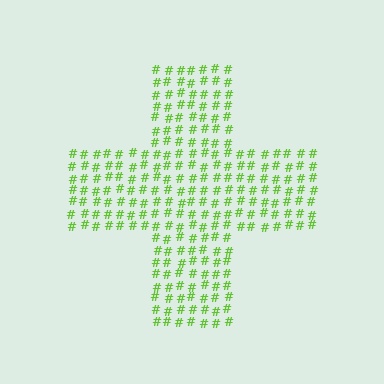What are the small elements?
The small elements are hash symbols.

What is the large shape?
The large shape is a cross.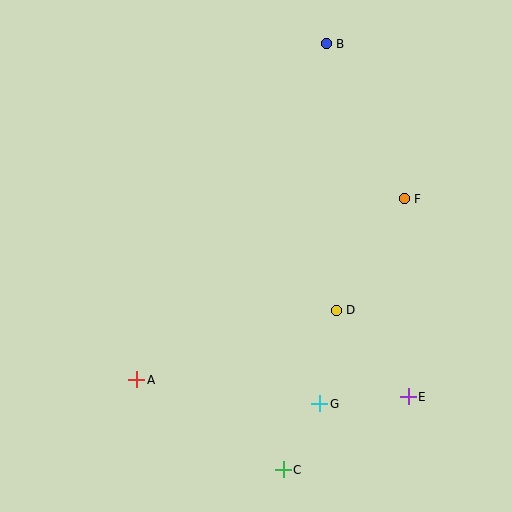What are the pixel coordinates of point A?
Point A is at (137, 380).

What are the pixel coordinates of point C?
Point C is at (283, 470).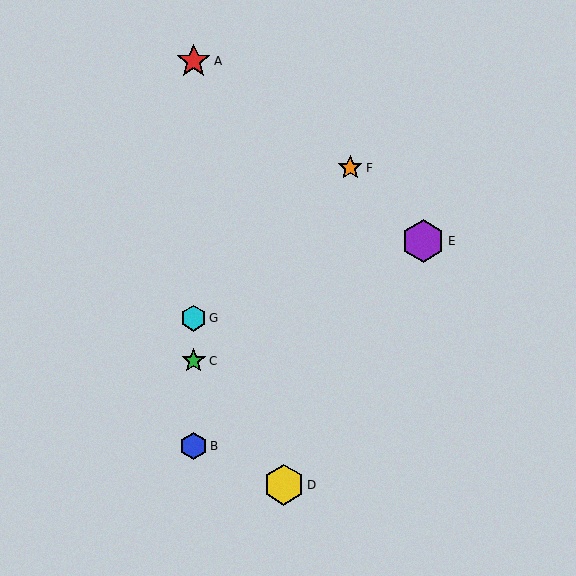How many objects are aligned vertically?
4 objects (A, B, C, G) are aligned vertically.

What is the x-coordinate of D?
Object D is at x≈284.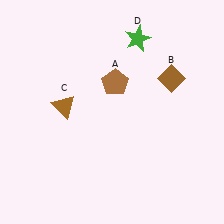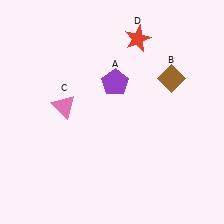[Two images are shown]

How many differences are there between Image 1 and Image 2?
There are 3 differences between the two images.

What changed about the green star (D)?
In Image 1, D is green. In Image 2, it changed to red.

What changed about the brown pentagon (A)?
In Image 1, A is brown. In Image 2, it changed to purple.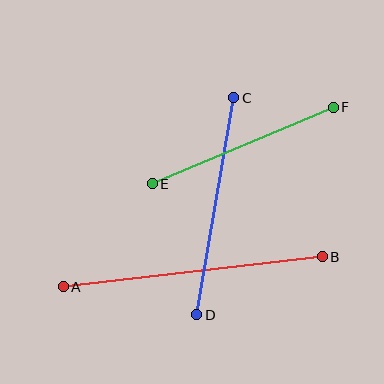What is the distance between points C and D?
The distance is approximately 220 pixels.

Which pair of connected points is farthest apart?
Points A and B are farthest apart.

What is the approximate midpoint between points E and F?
The midpoint is at approximately (243, 145) pixels.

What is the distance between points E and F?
The distance is approximately 196 pixels.